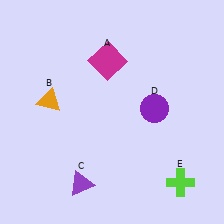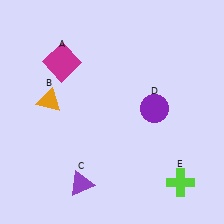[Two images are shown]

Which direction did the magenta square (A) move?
The magenta square (A) moved left.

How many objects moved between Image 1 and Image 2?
1 object moved between the two images.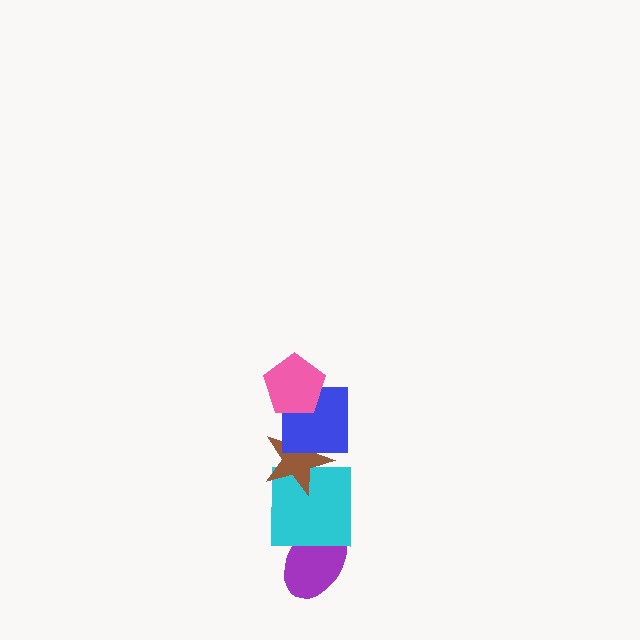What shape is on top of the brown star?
The blue square is on top of the brown star.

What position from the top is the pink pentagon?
The pink pentagon is 1st from the top.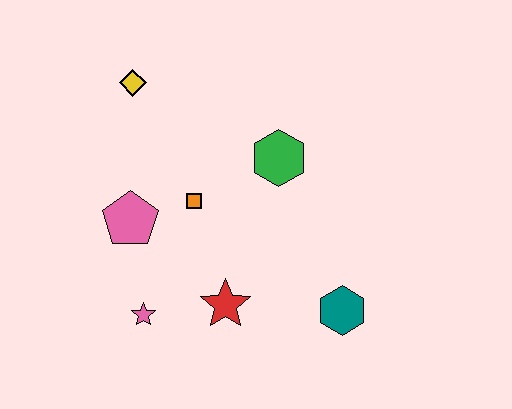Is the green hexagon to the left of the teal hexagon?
Yes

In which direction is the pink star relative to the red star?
The pink star is to the left of the red star.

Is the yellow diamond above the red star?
Yes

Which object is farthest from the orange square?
The teal hexagon is farthest from the orange square.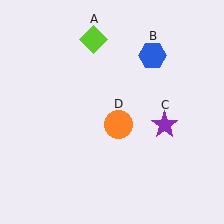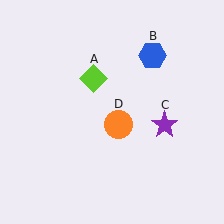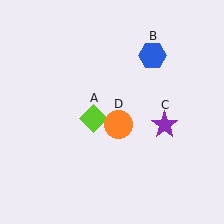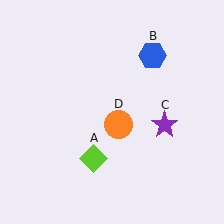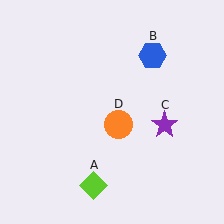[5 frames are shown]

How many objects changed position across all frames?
1 object changed position: lime diamond (object A).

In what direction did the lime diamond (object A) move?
The lime diamond (object A) moved down.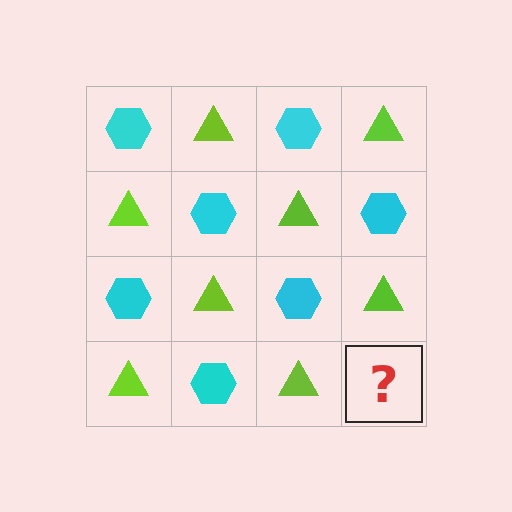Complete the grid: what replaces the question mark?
The question mark should be replaced with a cyan hexagon.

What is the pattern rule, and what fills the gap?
The rule is that it alternates cyan hexagon and lime triangle in a checkerboard pattern. The gap should be filled with a cyan hexagon.